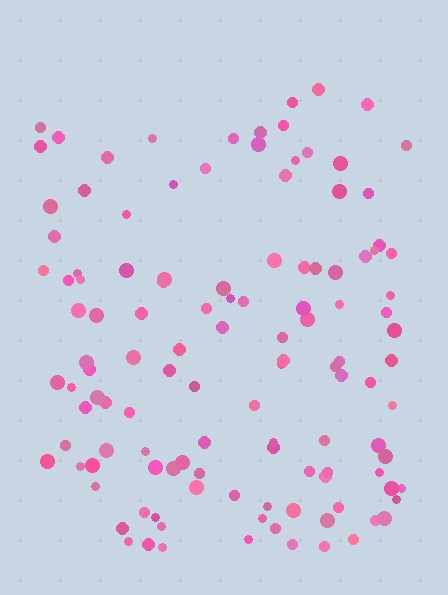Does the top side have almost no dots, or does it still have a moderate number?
Still a moderate number, just noticeably fewer than the bottom.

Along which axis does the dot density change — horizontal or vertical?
Vertical.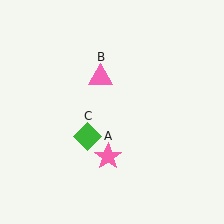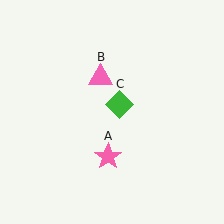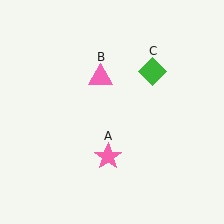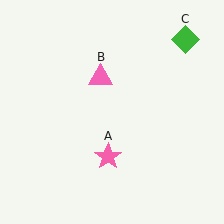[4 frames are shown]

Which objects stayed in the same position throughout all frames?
Pink star (object A) and pink triangle (object B) remained stationary.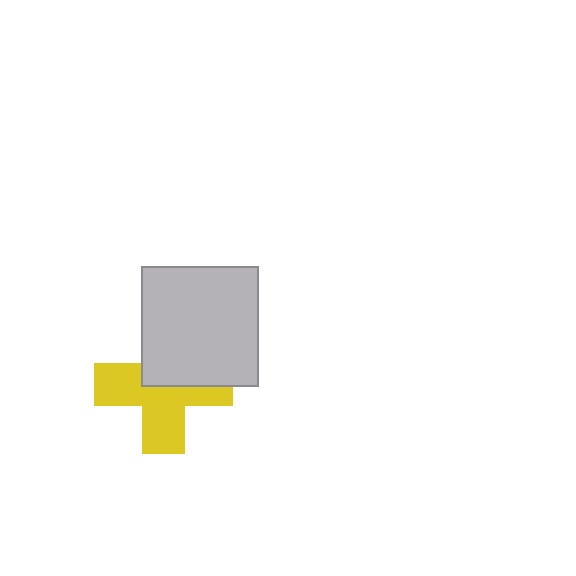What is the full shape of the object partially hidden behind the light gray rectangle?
The partially hidden object is a yellow cross.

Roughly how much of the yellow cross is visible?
About half of it is visible (roughly 57%).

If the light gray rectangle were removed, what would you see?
You would see the complete yellow cross.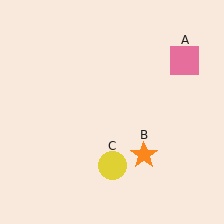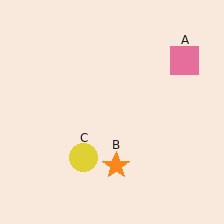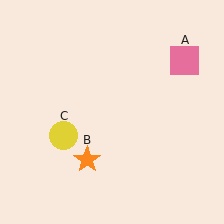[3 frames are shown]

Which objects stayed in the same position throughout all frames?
Pink square (object A) remained stationary.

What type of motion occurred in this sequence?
The orange star (object B), yellow circle (object C) rotated clockwise around the center of the scene.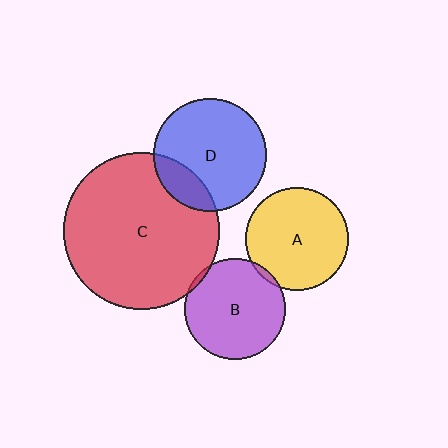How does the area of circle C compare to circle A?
Approximately 2.3 times.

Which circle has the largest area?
Circle C (red).